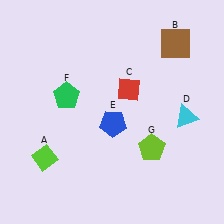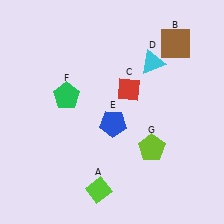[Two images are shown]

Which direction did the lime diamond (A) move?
The lime diamond (A) moved right.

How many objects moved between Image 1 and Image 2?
2 objects moved between the two images.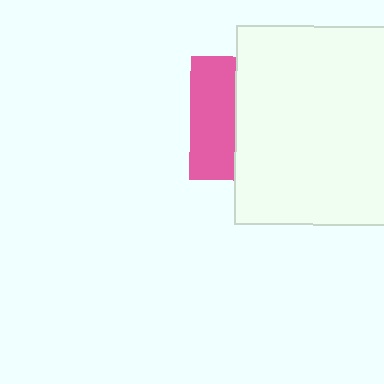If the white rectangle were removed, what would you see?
You would see the complete pink square.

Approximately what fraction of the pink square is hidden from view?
Roughly 65% of the pink square is hidden behind the white rectangle.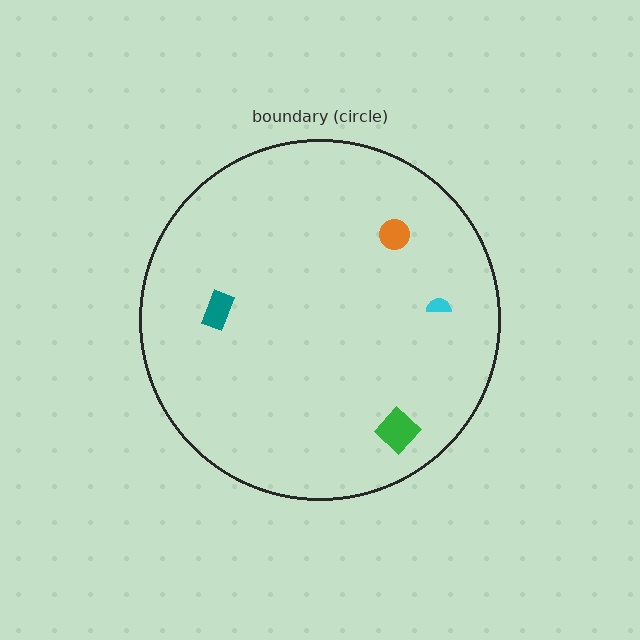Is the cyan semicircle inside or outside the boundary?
Inside.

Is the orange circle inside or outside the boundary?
Inside.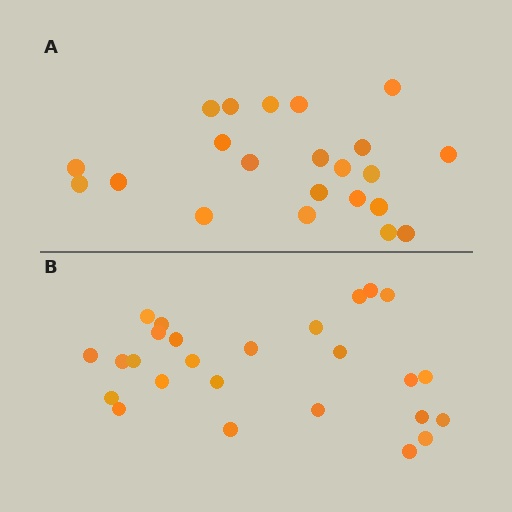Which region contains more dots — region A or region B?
Region B (the bottom region) has more dots.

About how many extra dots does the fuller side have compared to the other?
Region B has about 4 more dots than region A.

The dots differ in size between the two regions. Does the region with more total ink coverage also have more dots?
No. Region A has more total ink coverage because its dots are larger, but region B actually contains more individual dots. Total area can be misleading — the number of items is what matters here.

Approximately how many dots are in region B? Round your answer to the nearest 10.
About 30 dots. (The exact count is 26, which rounds to 30.)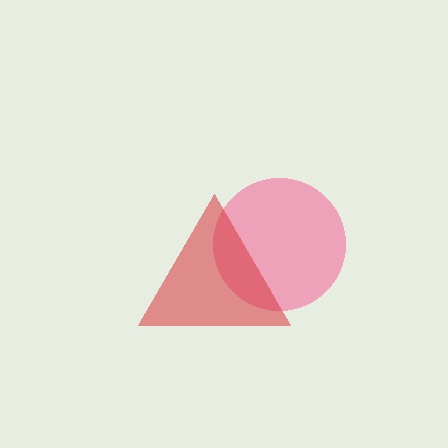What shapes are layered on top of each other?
The layered shapes are: a pink circle, a red triangle.